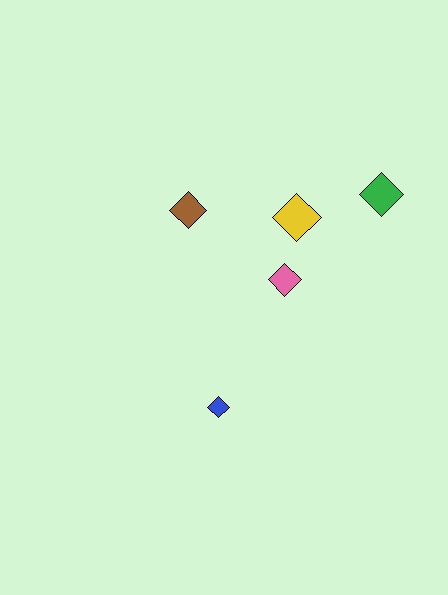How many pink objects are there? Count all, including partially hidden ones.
There is 1 pink object.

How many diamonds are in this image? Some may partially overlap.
There are 5 diamonds.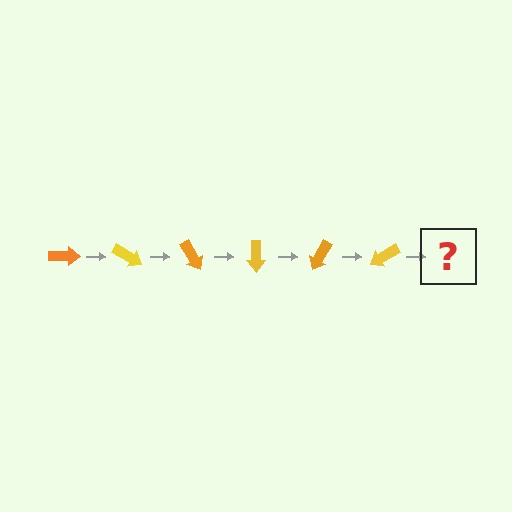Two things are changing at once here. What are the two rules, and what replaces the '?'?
The two rules are that it rotates 30 degrees each step and the color cycles through orange and yellow. The '?' should be an orange arrow, rotated 180 degrees from the start.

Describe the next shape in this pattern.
It should be an orange arrow, rotated 180 degrees from the start.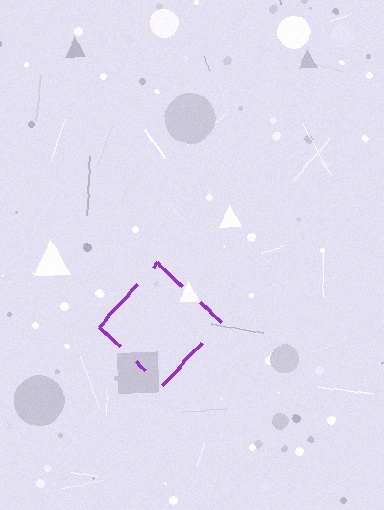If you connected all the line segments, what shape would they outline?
They would outline a diamond.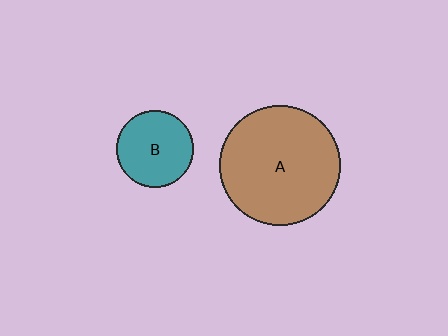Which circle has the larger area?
Circle A (brown).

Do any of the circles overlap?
No, none of the circles overlap.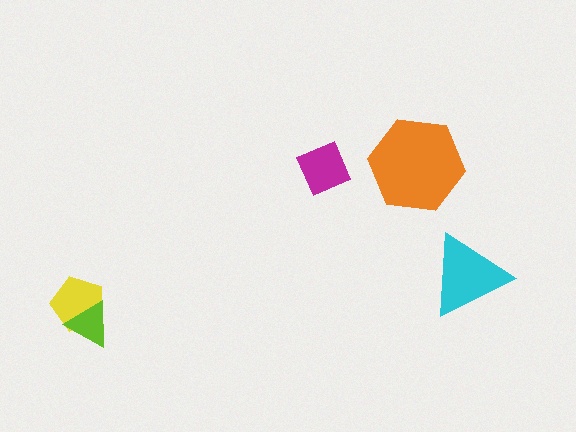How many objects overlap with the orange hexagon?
0 objects overlap with the orange hexagon.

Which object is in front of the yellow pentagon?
The lime triangle is in front of the yellow pentagon.